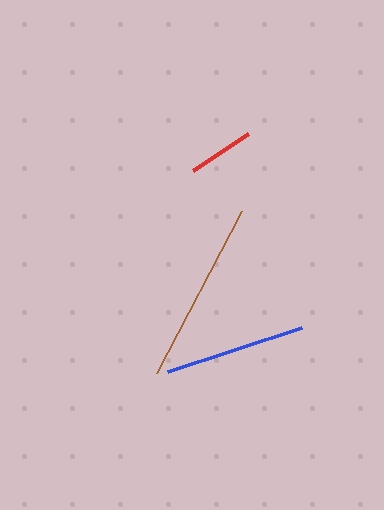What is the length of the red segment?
The red segment is approximately 66 pixels long.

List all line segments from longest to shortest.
From longest to shortest: brown, blue, red.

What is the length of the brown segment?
The brown segment is approximately 183 pixels long.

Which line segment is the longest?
The brown line is the longest at approximately 183 pixels.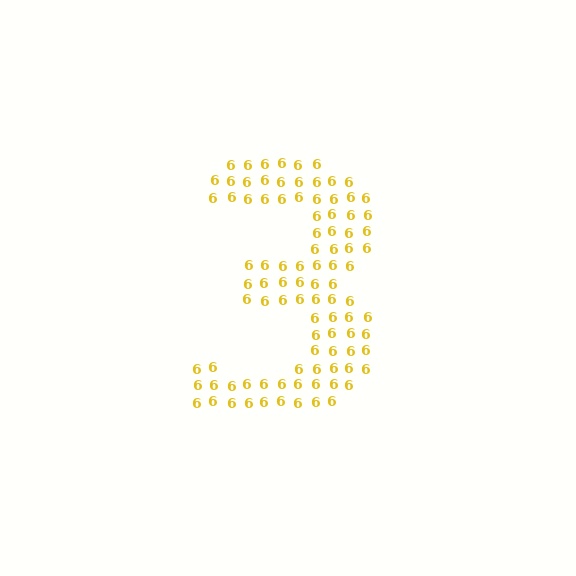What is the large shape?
The large shape is the digit 3.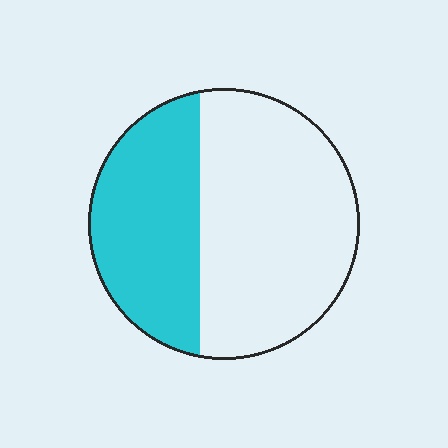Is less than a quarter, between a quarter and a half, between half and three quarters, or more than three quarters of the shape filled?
Between a quarter and a half.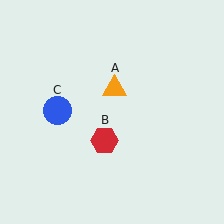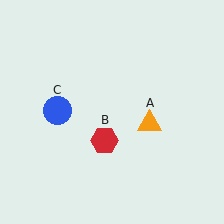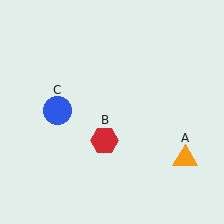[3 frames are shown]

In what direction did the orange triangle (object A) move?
The orange triangle (object A) moved down and to the right.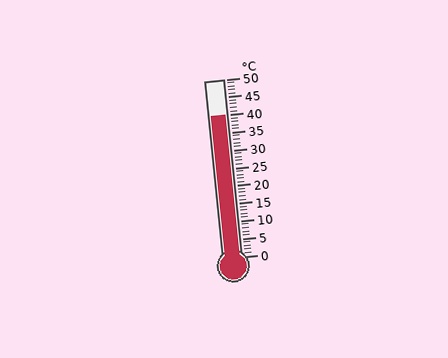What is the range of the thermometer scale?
The thermometer scale ranges from 0°C to 50°C.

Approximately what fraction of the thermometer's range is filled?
The thermometer is filled to approximately 80% of its range.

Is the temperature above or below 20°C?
The temperature is above 20°C.